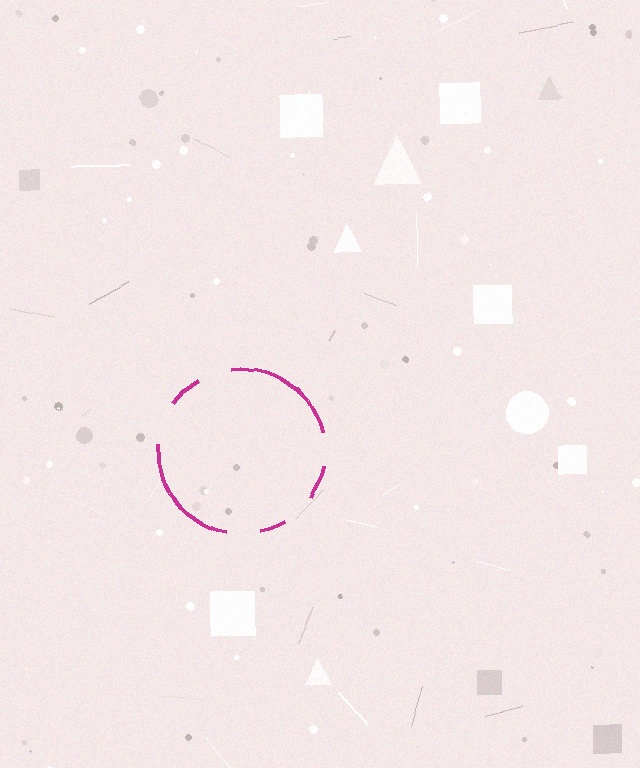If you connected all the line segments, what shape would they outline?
They would outline a circle.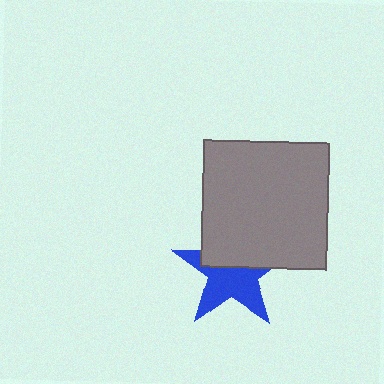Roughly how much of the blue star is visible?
About half of it is visible (roughly 56%).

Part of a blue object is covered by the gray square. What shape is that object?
It is a star.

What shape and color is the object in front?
The object in front is a gray square.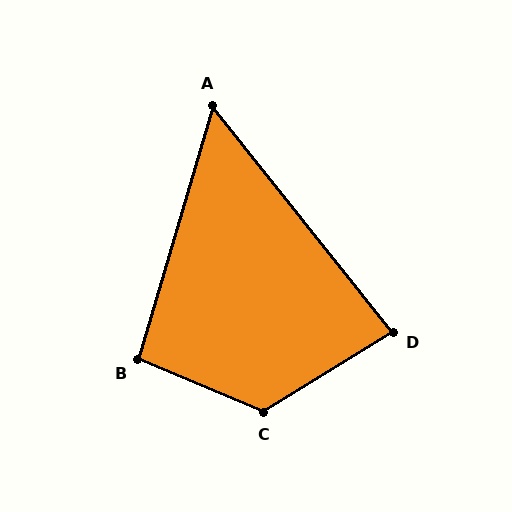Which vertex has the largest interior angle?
C, at approximately 125 degrees.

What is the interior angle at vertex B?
Approximately 97 degrees (obtuse).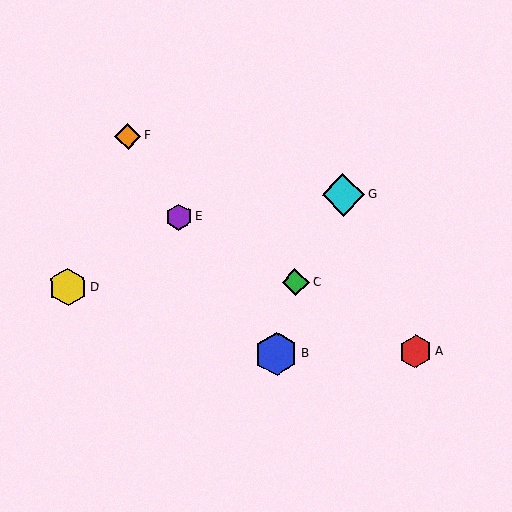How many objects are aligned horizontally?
2 objects (C, D) are aligned horizontally.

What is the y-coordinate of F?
Object F is at y≈136.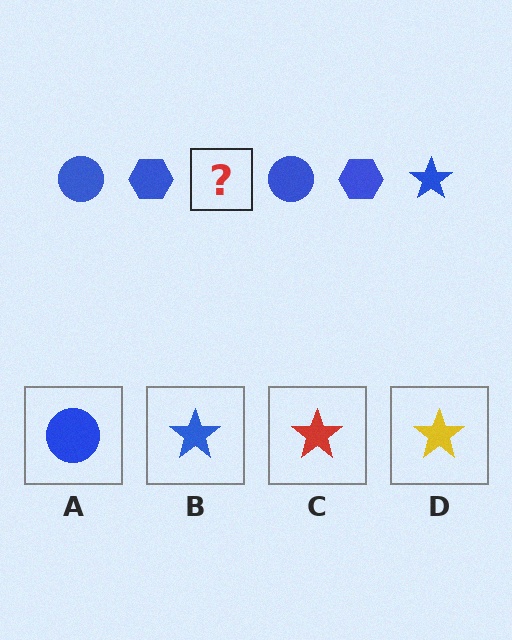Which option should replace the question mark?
Option B.